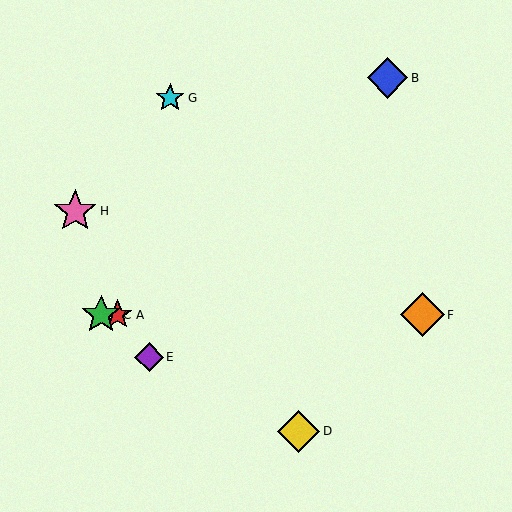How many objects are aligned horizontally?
3 objects (A, C, F) are aligned horizontally.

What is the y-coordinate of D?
Object D is at y≈431.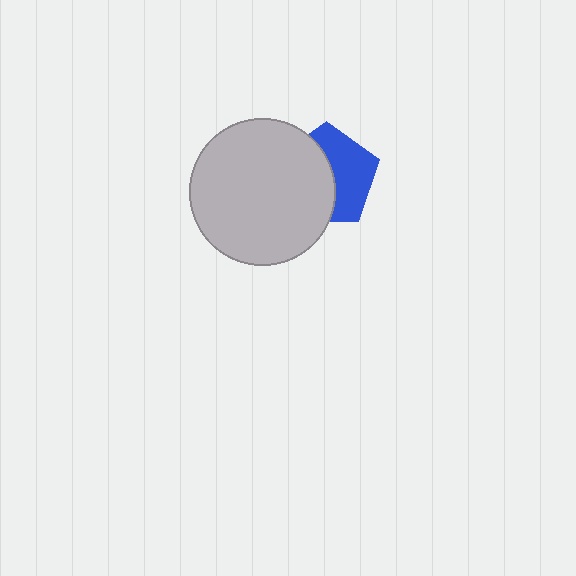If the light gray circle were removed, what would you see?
You would see the complete blue pentagon.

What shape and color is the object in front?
The object in front is a light gray circle.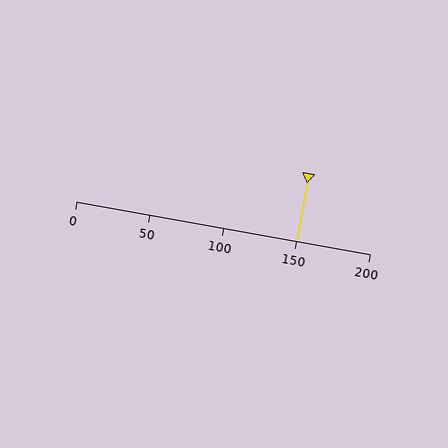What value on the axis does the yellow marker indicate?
The marker indicates approximately 150.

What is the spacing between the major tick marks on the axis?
The major ticks are spaced 50 apart.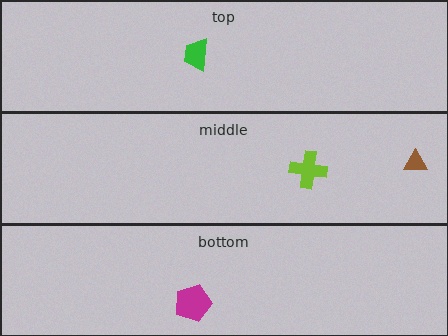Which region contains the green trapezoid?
The top region.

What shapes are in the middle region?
The lime cross, the brown triangle.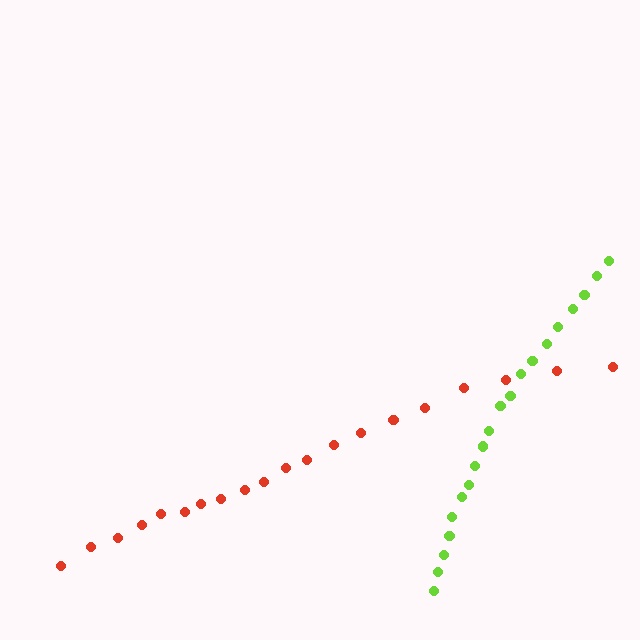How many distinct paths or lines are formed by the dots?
There are 2 distinct paths.